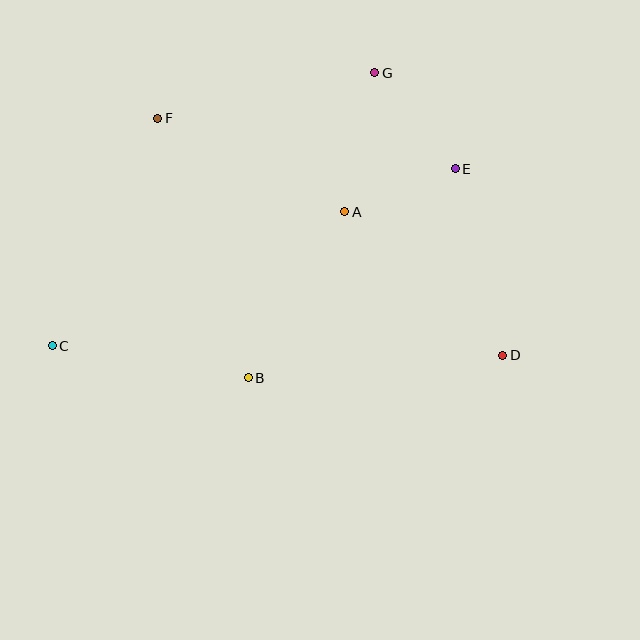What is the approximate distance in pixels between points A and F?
The distance between A and F is approximately 209 pixels.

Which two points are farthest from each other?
Points C and D are farthest from each other.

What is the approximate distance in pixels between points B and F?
The distance between B and F is approximately 275 pixels.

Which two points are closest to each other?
Points A and E are closest to each other.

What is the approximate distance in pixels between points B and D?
The distance between B and D is approximately 256 pixels.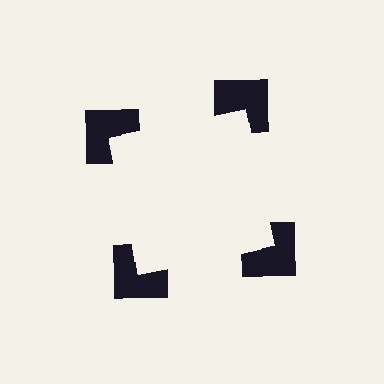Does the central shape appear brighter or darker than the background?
It typically appears slightly brighter than the background, even though no actual brightness change is drawn.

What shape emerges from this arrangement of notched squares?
An illusory square — its edges are inferred from the aligned wedge cuts in the notched squares, not physically drawn.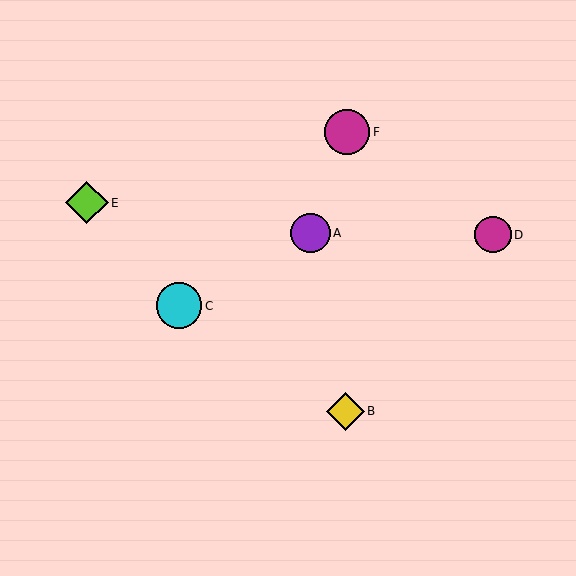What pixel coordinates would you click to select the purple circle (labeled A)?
Click at (310, 233) to select the purple circle A.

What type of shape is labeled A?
Shape A is a purple circle.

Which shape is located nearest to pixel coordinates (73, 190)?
The lime diamond (labeled E) at (87, 203) is nearest to that location.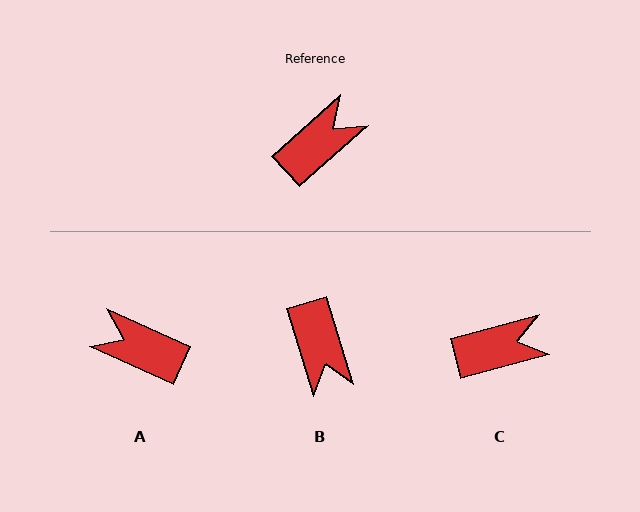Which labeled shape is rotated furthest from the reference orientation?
B, about 115 degrees away.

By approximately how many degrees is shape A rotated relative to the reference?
Approximately 114 degrees counter-clockwise.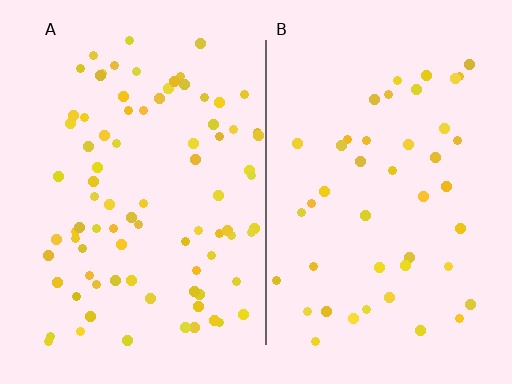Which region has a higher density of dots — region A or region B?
A (the left).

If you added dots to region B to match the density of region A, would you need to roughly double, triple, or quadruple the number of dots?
Approximately double.